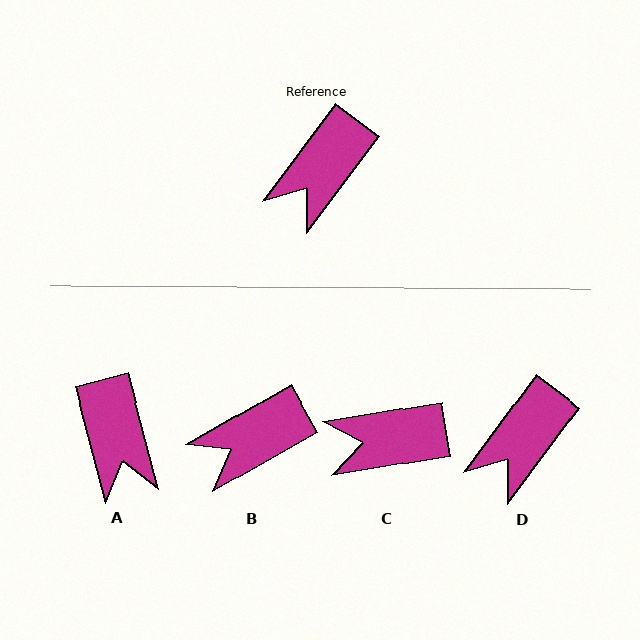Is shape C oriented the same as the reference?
No, it is off by about 44 degrees.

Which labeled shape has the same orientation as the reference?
D.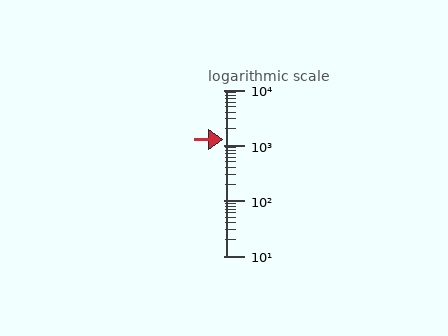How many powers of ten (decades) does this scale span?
The scale spans 3 decades, from 10 to 10000.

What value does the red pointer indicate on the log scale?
The pointer indicates approximately 1300.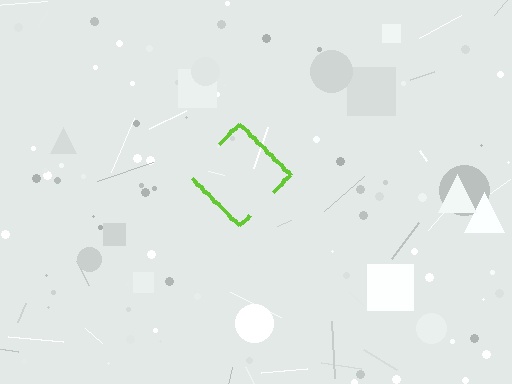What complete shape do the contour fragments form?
The contour fragments form a diamond.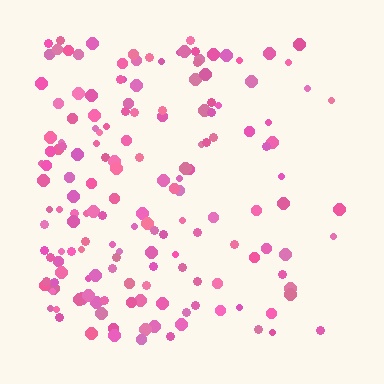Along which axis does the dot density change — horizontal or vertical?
Horizontal.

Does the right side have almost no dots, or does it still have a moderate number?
Still a moderate number, just noticeably fewer than the left.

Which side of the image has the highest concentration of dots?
The left.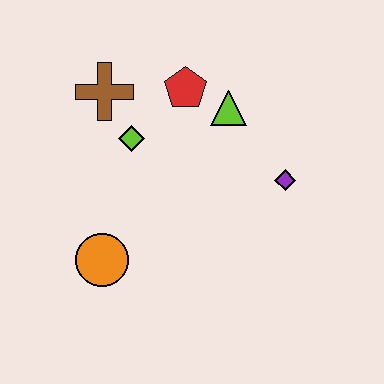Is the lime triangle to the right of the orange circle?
Yes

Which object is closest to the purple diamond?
The lime triangle is closest to the purple diamond.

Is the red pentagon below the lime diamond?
No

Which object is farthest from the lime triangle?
The orange circle is farthest from the lime triangle.